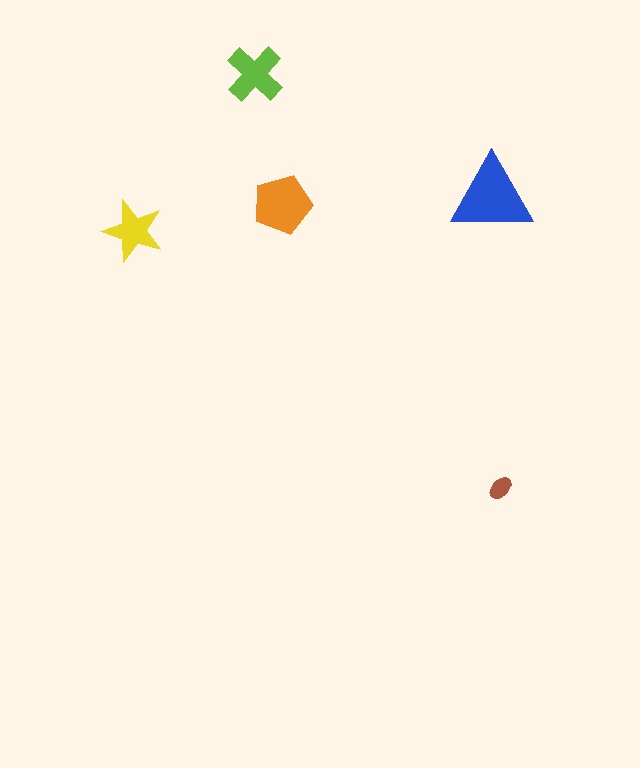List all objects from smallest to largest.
The brown ellipse, the yellow star, the lime cross, the orange pentagon, the blue triangle.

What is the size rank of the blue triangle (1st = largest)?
1st.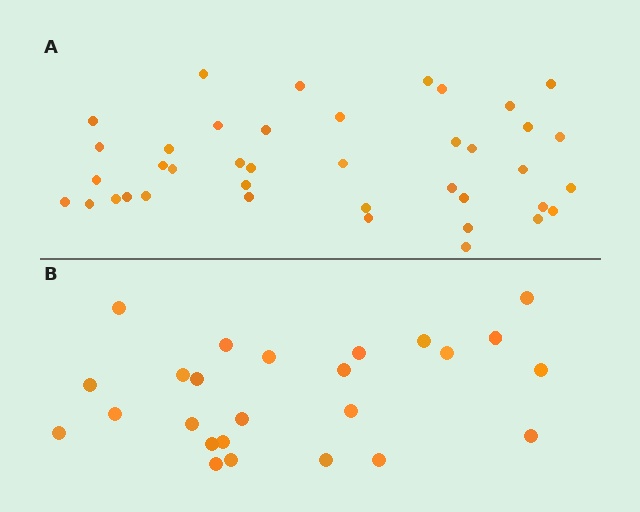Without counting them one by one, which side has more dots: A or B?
Region A (the top region) has more dots.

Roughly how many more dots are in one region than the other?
Region A has approximately 15 more dots than region B.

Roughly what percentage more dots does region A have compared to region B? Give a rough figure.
About 60% more.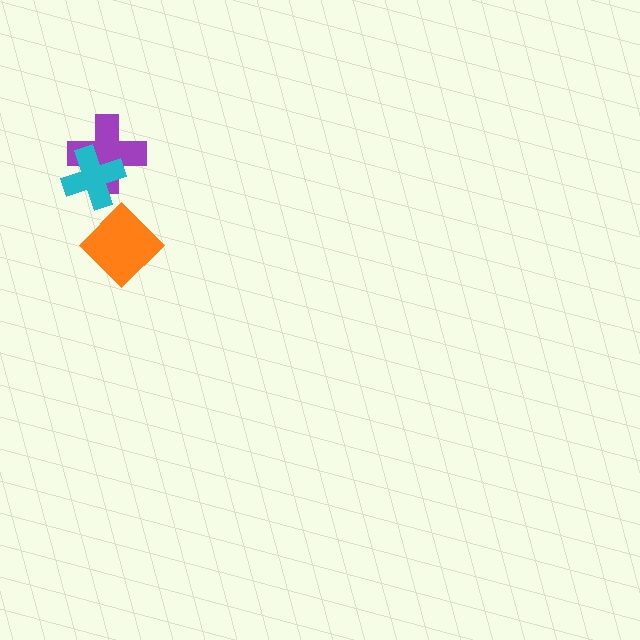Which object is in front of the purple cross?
The cyan cross is in front of the purple cross.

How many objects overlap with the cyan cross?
1 object overlaps with the cyan cross.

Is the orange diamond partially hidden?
No, no other shape covers it.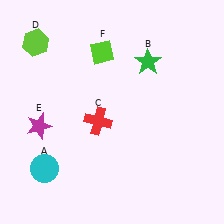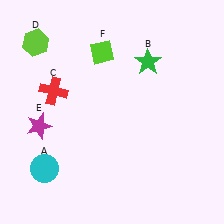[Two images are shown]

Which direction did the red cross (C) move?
The red cross (C) moved left.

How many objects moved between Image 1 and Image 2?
1 object moved between the two images.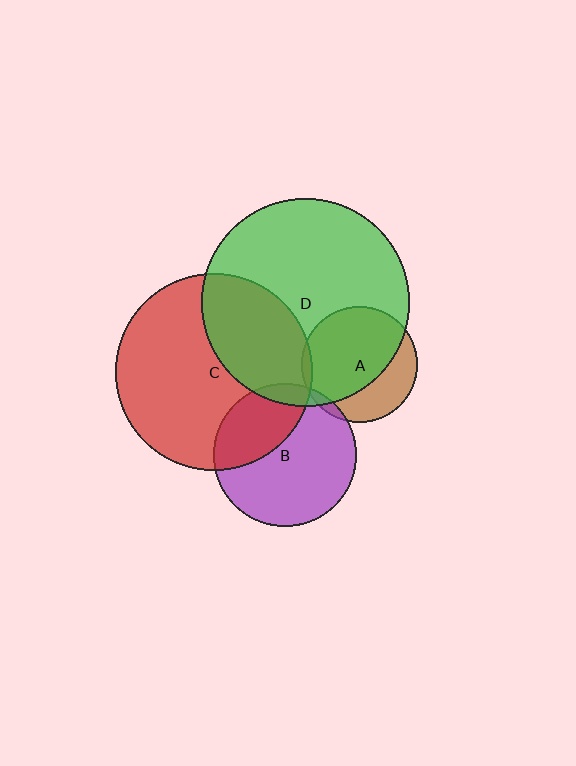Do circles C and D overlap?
Yes.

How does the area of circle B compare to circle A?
Approximately 1.5 times.